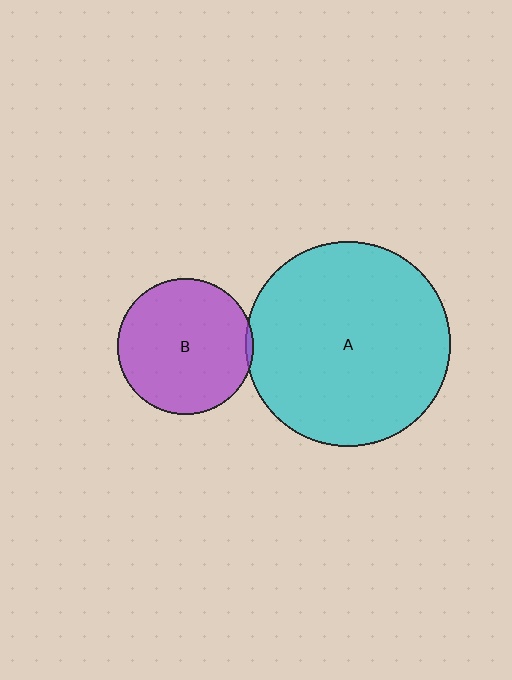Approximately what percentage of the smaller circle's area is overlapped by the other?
Approximately 5%.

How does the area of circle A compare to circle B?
Approximately 2.3 times.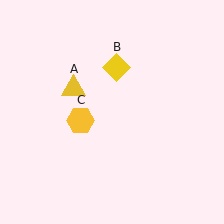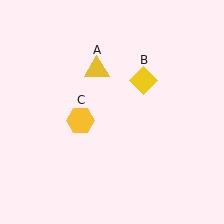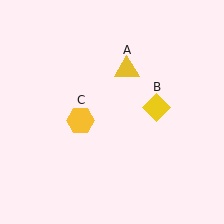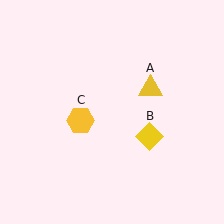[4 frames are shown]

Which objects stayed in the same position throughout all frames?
Yellow hexagon (object C) remained stationary.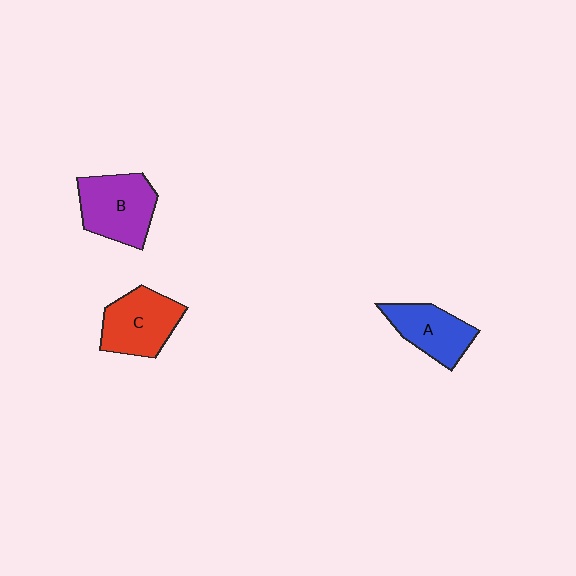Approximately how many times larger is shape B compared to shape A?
Approximately 1.3 times.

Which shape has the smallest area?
Shape A (blue).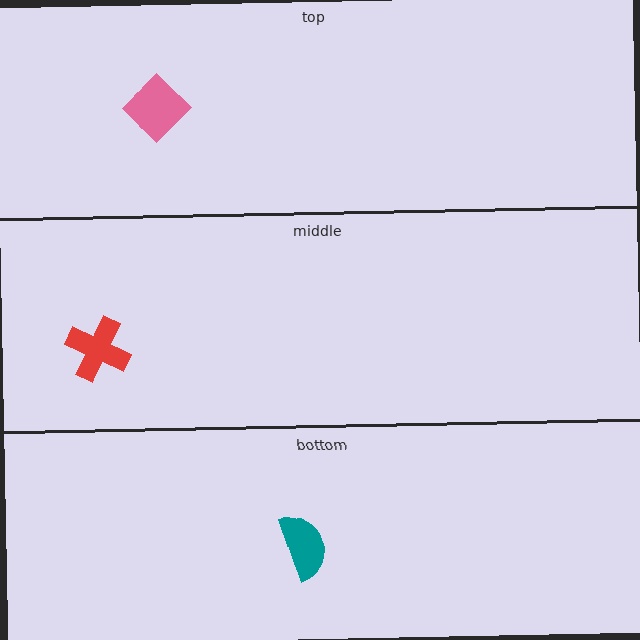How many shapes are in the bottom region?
1.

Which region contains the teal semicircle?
The bottom region.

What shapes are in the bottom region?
The teal semicircle.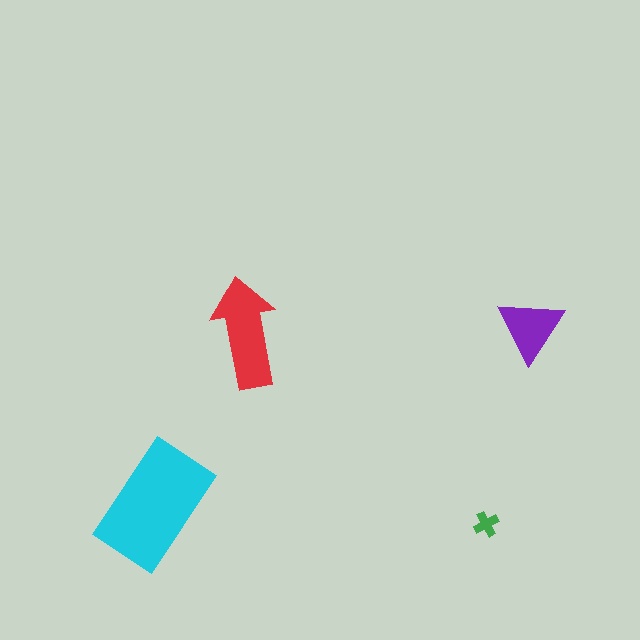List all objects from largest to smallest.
The cyan rectangle, the red arrow, the purple triangle, the green cross.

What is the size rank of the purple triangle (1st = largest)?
3rd.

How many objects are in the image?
There are 4 objects in the image.